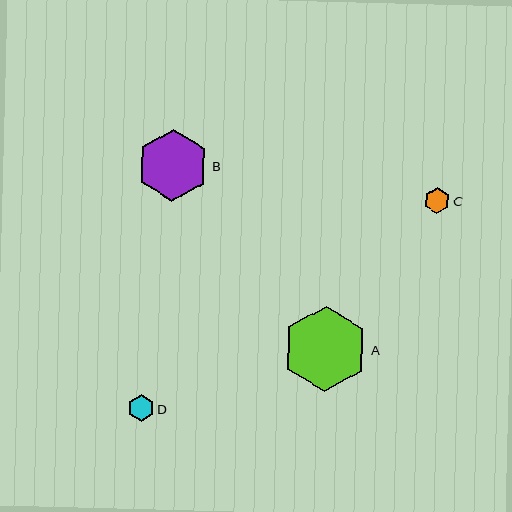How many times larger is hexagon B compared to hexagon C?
Hexagon B is approximately 2.7 times the size of hexagon C.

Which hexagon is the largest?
Hexagon A is the largest with a size of approximately 86 pixels.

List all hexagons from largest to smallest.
From largest to smallest: A, B, D, C.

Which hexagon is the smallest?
Hexagon C is the smallest with a size of approximately 26 pixels.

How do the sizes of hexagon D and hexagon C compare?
Hexagon D and hexagon C are approximately the same size.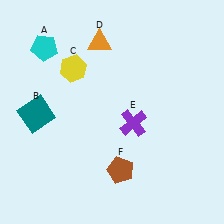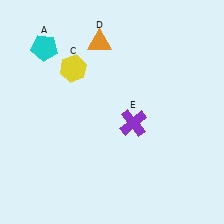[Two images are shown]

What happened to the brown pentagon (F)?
The brown pentagon (F) was removed in Image 2. It was in the bottom-right area of Image 1.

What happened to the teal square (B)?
The teal square (B) was removed in Image 2. It was in the bottom-left area of Image 1.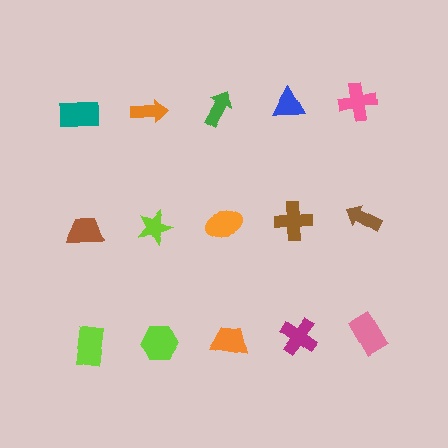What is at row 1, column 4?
A blue triangle.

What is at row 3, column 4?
A magenta cross.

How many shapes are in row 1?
5 shapes.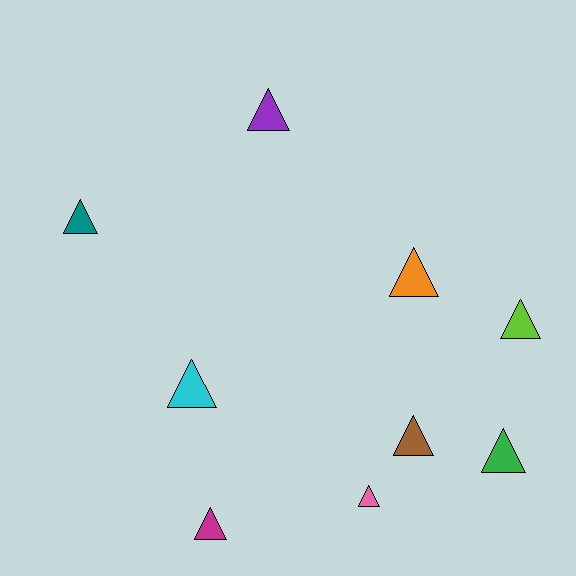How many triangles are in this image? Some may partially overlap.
There are 9 triangles.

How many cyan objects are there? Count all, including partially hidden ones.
There is 1 cyan object.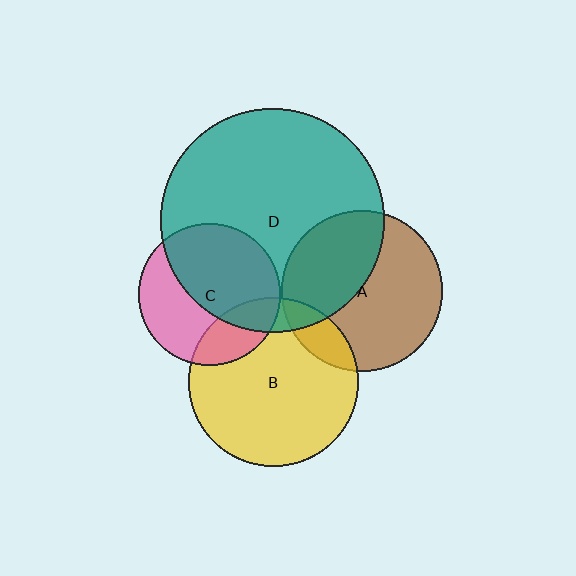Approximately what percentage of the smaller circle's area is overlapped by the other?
Approximately 40%.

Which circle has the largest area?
Circle D (teal).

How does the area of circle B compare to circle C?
Approximately 1.4 times.